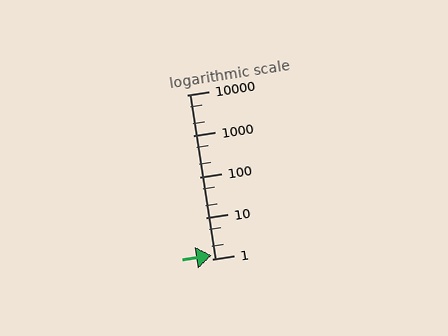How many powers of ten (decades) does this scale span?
The scale spans 4 decades, from 1 to 10000.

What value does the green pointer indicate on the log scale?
The pointer indicates approximately 1.2.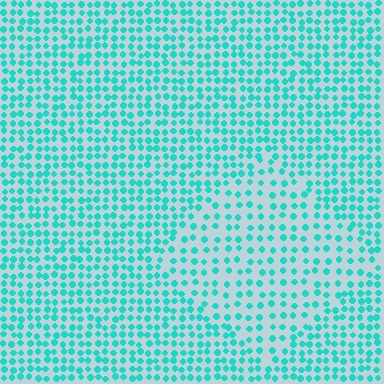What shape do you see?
I see a diamond.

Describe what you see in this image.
The image contains small cyan elements arranged at two different densities. A diamond-shaped region is visible where the elements are less densely packed than the surrounding area.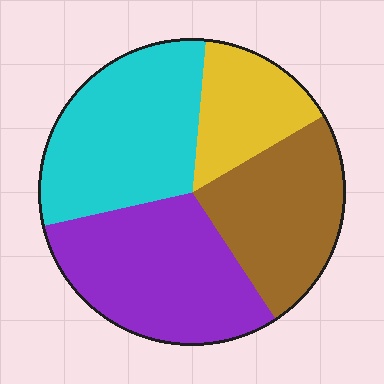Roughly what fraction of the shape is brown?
Brown covers roughly 25% of the shape.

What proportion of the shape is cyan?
Cyan takes up between a sixth and a third of the shape.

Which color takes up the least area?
Yellow, at roughly 15%.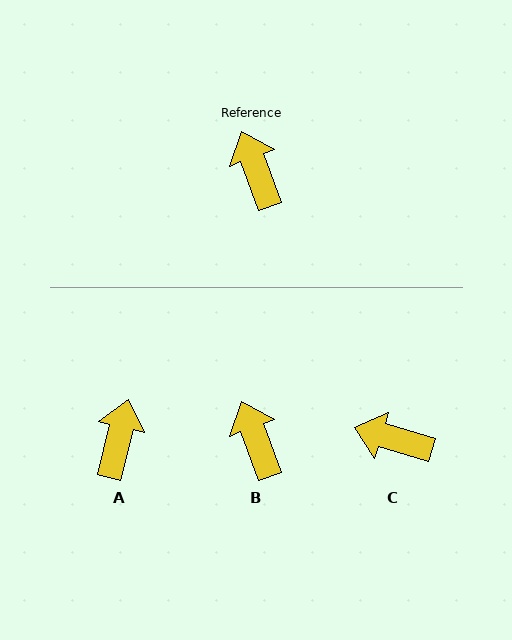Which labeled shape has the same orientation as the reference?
B.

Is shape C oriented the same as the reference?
No, it is off by about 53 degrees.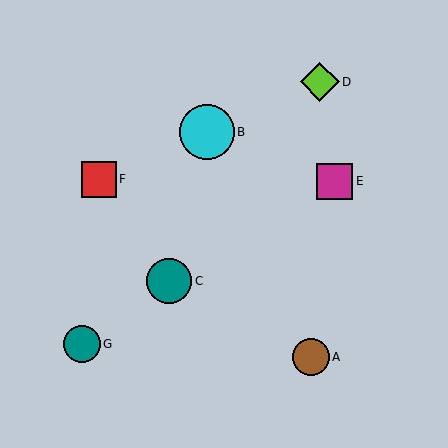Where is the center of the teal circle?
The center of the teal circle is at (82, 344).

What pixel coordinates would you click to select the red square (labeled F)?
Click at (99, 179) to select the red square F.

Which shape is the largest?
The cyan circle (labeled B) is the largest.